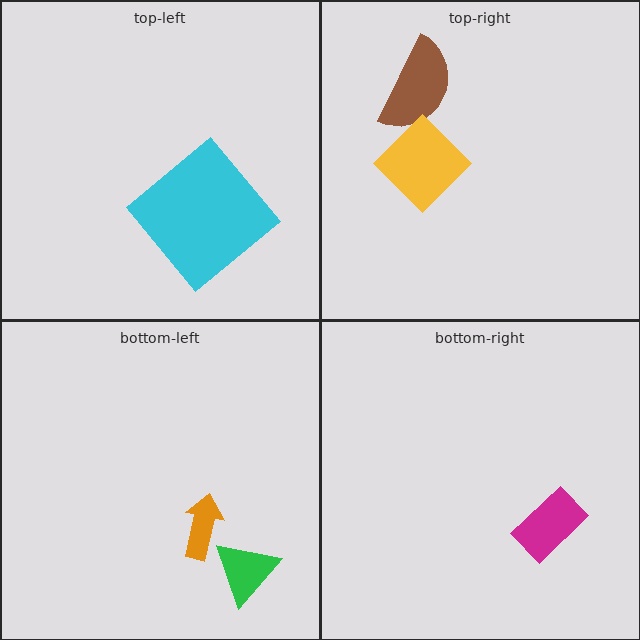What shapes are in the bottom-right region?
The magenta rectangle.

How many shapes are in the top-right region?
2.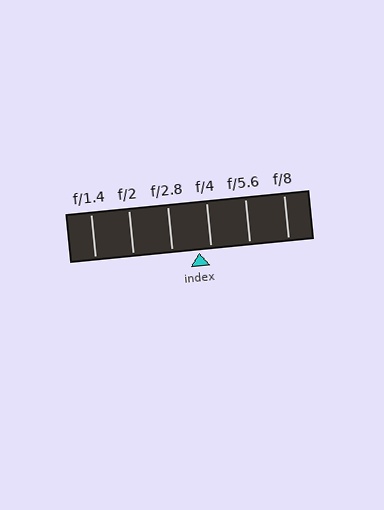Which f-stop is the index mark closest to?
The index mark is closest to f/4.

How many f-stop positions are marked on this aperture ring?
There are 6 f-stop positions marked.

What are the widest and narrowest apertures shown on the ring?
The widest aperture shown is f/1.4 and the narrowest is f/8.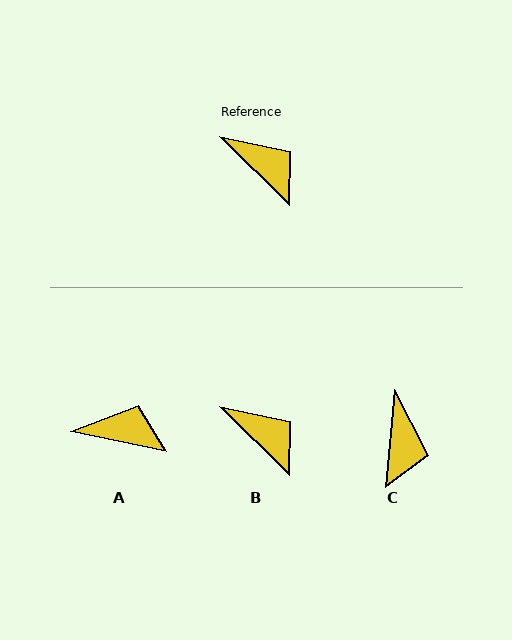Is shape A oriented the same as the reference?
No, it is off by about 33 degrees.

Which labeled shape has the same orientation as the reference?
B.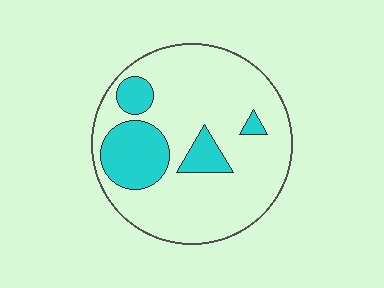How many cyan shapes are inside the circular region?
4.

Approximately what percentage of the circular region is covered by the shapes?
Approximately 20%.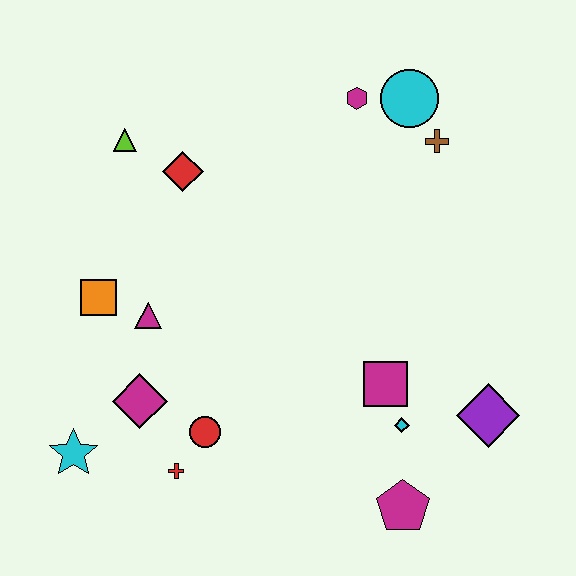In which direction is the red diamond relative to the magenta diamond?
The red diamond is above the magenta diamond.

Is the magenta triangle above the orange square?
No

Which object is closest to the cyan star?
The magenta diamond is closest to the cyan star.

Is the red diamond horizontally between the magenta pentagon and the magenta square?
No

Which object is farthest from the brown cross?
The cyan star is farthest from the brown cross.